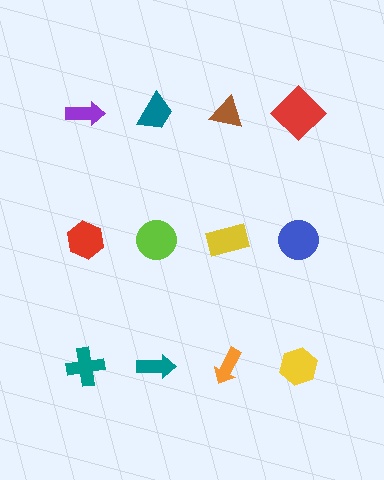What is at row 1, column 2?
A teal trapezoid.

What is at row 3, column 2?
A teal arrow.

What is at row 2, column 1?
A red hexagon.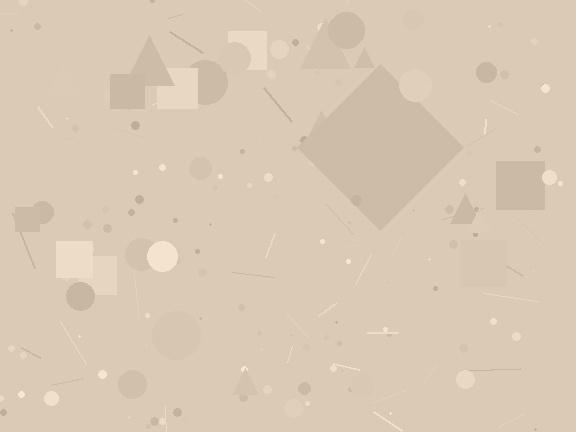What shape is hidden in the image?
A diamond is hidden in the image.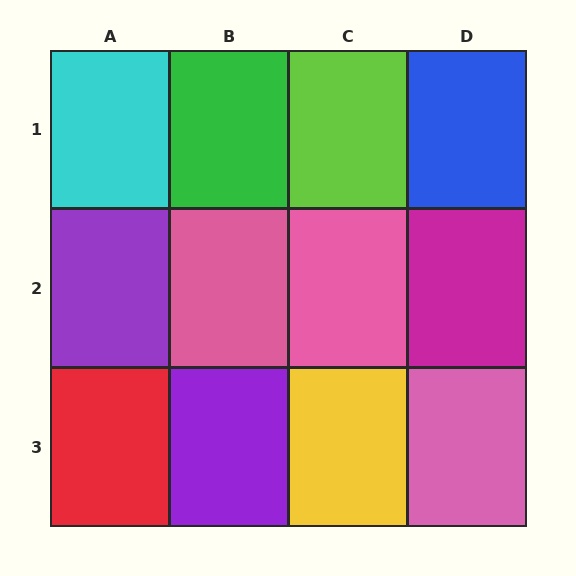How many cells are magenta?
1 cell is magenta.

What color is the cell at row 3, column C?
Yellow.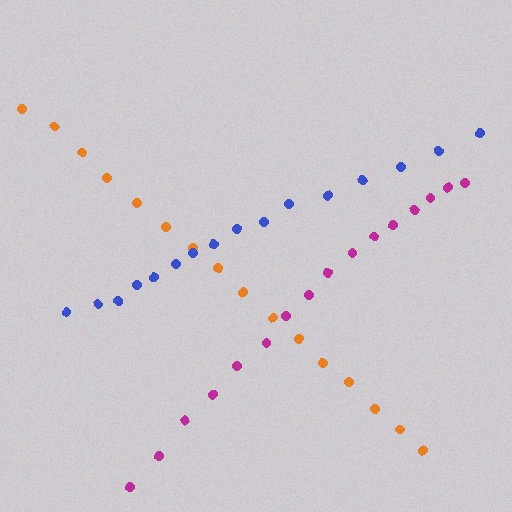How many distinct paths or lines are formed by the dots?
There are 3 distinct paths.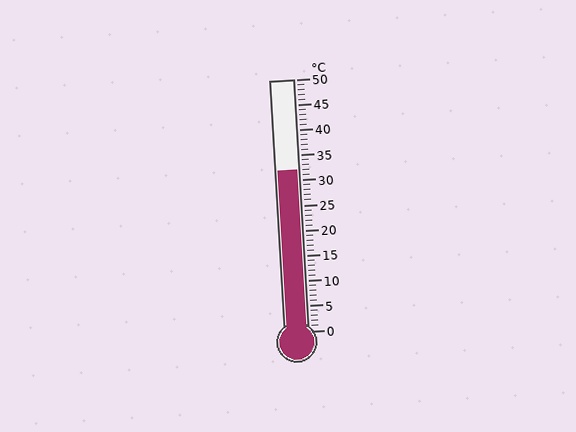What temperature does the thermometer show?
The thermometer shows approximately 32°C.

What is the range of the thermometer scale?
The thermometer scale ranges from 0°C to 50°C.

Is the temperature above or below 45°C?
The temperature is below 45°C.